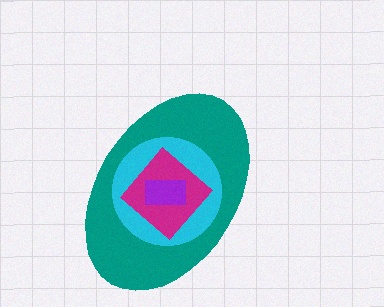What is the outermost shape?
The teal ellipse.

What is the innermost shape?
The purple rectangle.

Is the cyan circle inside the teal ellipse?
Yes.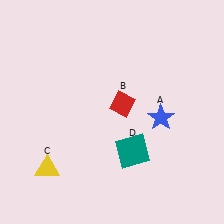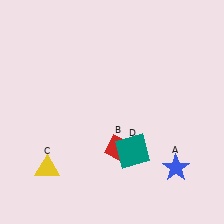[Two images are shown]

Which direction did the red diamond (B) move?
The red diamond (B) moved down.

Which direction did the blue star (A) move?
The blue star (A) moved down.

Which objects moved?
The objects that moved are: the blue star (A), the red diamond (B).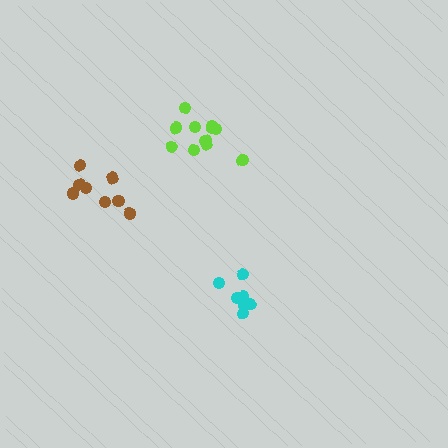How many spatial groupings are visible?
There are 3 spatial groupings.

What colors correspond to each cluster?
The clusters are colored: lime, cyan, brown.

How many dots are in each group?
Group 1: 11 dots, Group 2: 7 dots, Group 3: 8 dots (26 total).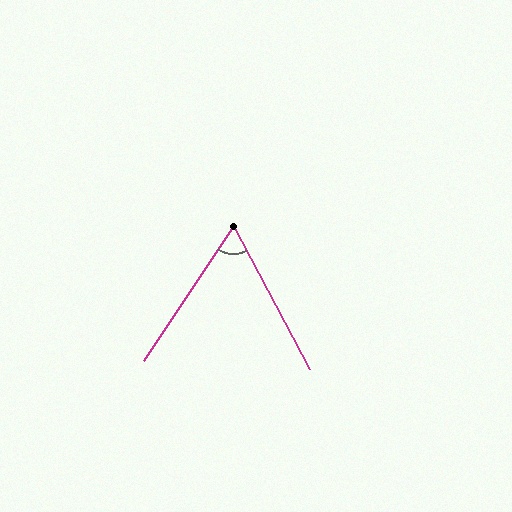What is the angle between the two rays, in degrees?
Approximately 62 degrees.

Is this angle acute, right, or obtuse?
It is acute.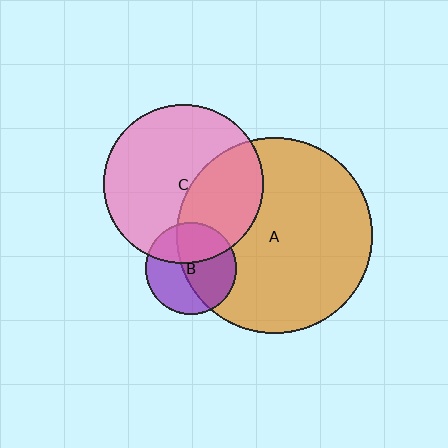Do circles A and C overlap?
Yes.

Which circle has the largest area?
Circle A (orange).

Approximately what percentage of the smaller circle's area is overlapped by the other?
Approximately 35%.